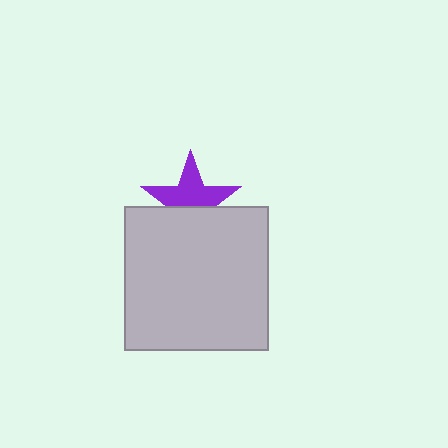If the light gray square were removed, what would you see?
You would see the complete purple star.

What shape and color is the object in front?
The object in front is a light gray square.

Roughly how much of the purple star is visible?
About half of it is visible (roughly 58%).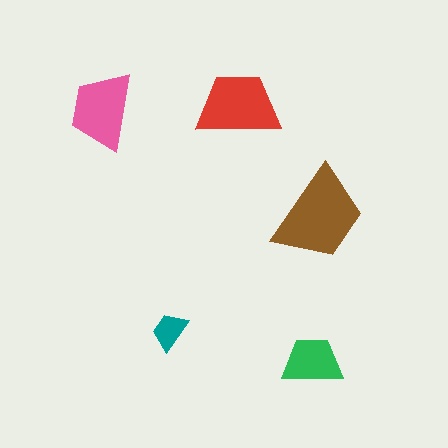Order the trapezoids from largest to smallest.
the brown one, the red one, the pink one, the green one, the teal one.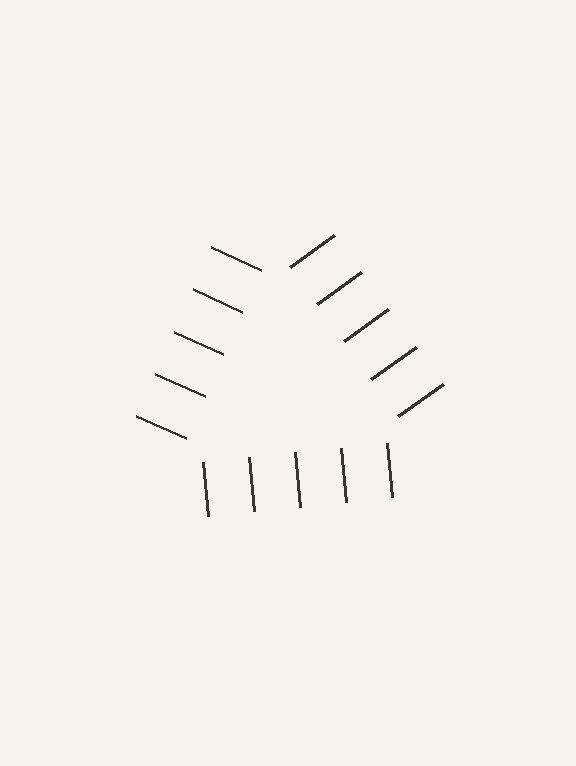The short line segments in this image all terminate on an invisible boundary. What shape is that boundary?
An illusory triangle — the line segments terminate on its edges but no continuous stroke is drawn.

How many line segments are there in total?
15 — 5 along each of the 3 edges.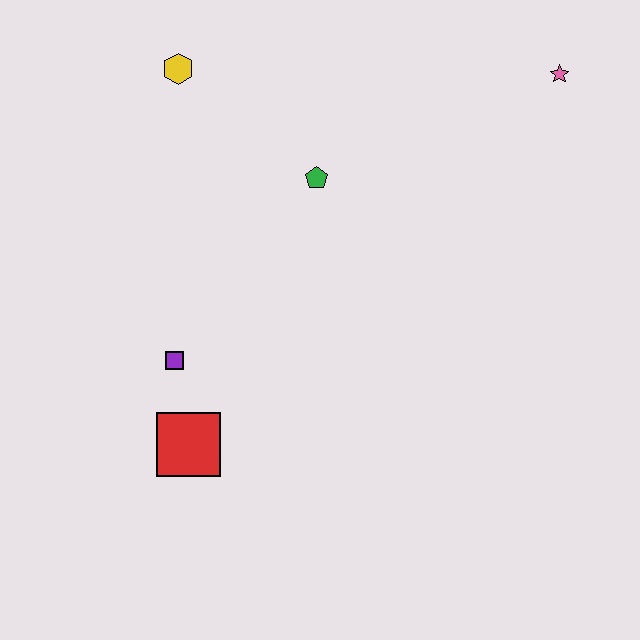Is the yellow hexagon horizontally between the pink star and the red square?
No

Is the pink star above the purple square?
Yes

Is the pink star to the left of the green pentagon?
No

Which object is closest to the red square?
The purple square is closest to the red square.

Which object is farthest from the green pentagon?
The red square is farthest from the green pentagon.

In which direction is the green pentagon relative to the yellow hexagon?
The green pentagon is to the right of the yellow hexagon.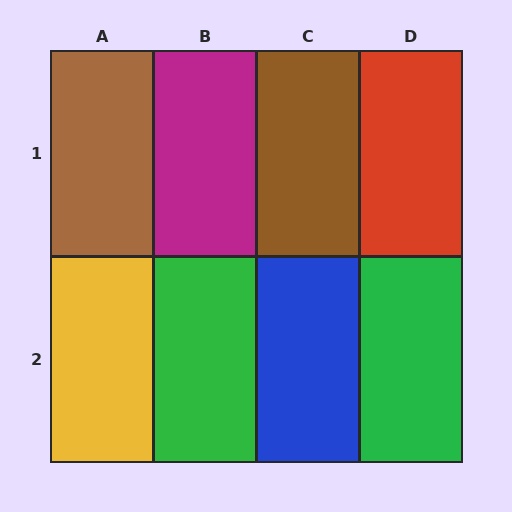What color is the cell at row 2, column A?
Yellow.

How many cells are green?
2 cells are green.